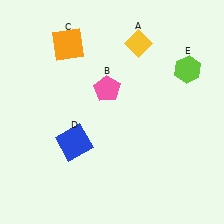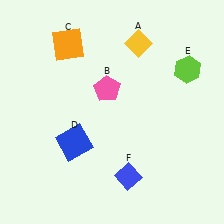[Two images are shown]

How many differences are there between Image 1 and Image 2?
There is 1 difference between the two images.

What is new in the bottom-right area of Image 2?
A blue diamond (F) was added in the bottom-right area of Image 2.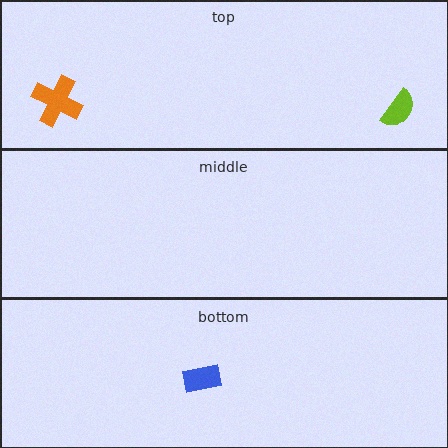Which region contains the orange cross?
The top region.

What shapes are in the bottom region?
The blue rectangle.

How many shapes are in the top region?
2.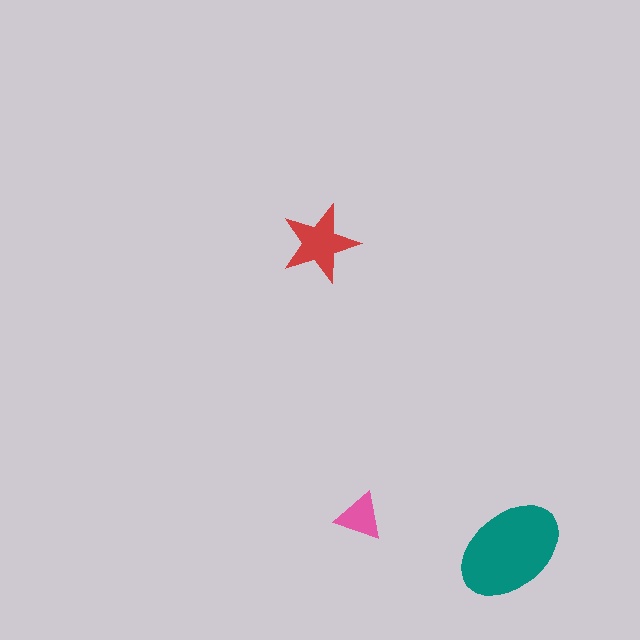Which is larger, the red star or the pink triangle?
The red star.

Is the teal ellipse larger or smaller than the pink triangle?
Larger.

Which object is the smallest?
The pink triangle.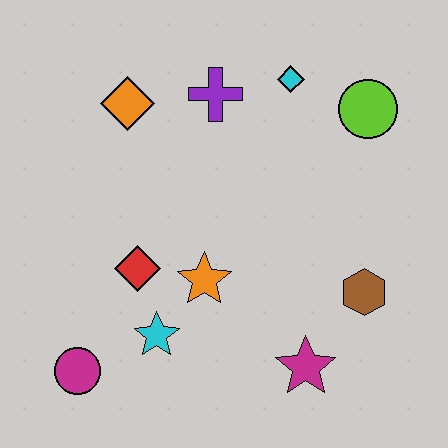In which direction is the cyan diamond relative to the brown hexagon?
The cyan diamond is above the brown hexagon.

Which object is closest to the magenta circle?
The cyan star is closest to the magenta circle.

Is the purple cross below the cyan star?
No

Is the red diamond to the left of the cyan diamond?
Yes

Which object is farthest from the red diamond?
The lime circle is farthest from the red diamond.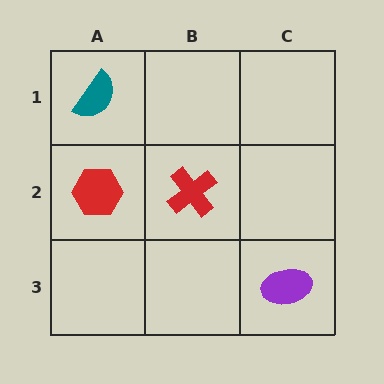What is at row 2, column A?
A red hexagon.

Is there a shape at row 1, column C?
No, that cell is empty.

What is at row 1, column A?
A teal semicircle.